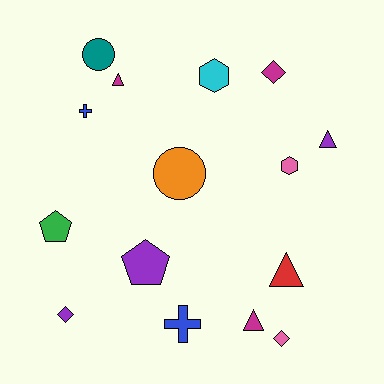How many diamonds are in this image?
There are 3 diamonds.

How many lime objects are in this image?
There are no lime objects.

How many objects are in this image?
There are 15 objects.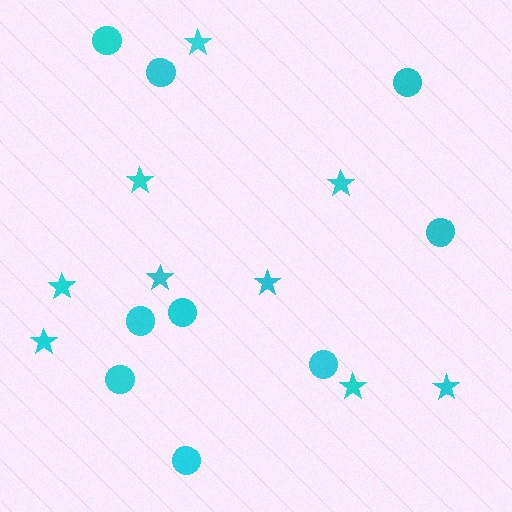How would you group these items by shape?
There are 2 groups: one group of stars (9) and one group of circles (9).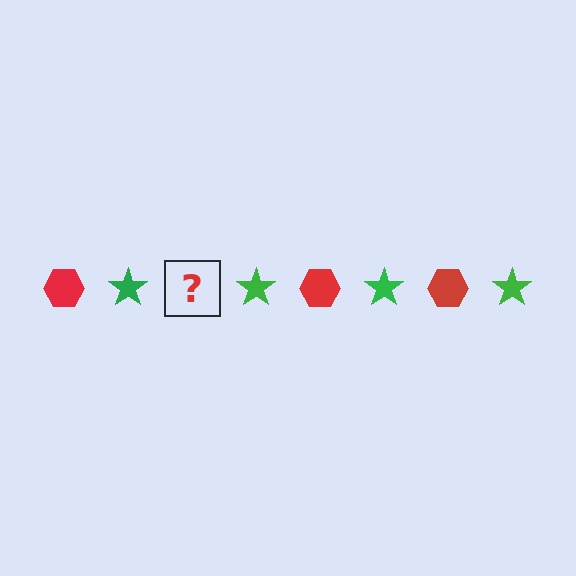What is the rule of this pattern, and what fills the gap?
The rule is that the pattern alternates between red hexagon and green star. The gap should be filled with a red hexagon.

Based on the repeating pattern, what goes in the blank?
The blank should be a red hexagon.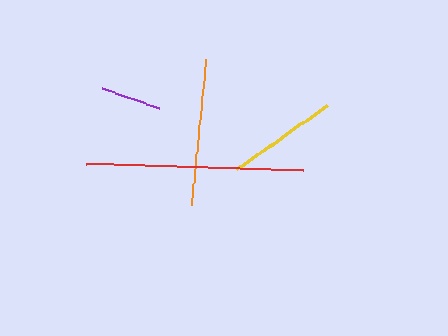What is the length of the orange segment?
The orange segment is approximately 146 pixels long.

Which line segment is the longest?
The red line is the longest at approximately 217 pixels.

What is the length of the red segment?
The red segment is approximately 217 pixels long.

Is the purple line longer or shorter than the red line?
The red line is longer than the purple line.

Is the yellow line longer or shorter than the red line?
The red line is longer than the yellow line.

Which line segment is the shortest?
The purple line is the shortest at approximately 60 pixels.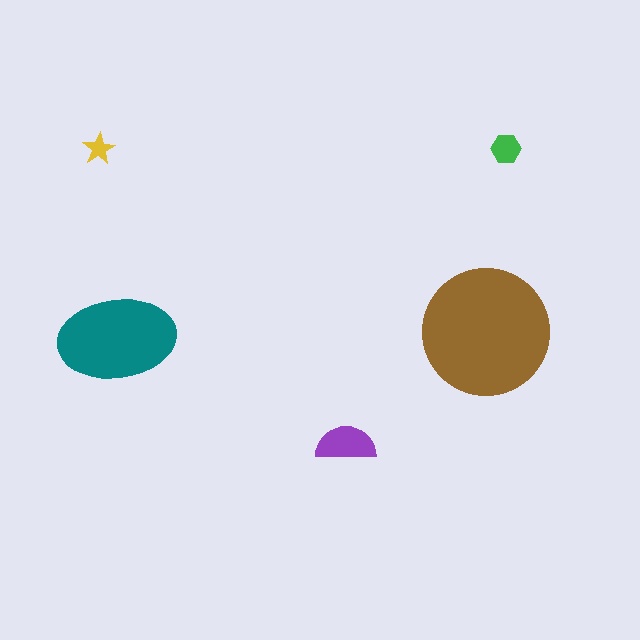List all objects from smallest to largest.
The yellow star, the green hexagon, the purple semicircle, the teal ellipse, the brown circle.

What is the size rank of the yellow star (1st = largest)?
5th.